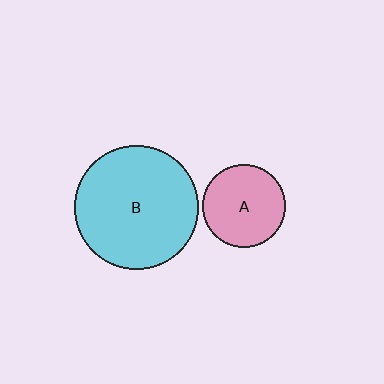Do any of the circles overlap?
No, none of the circles overlap.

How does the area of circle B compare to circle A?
Approximately 2.2 times.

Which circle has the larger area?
Circle B (cyan).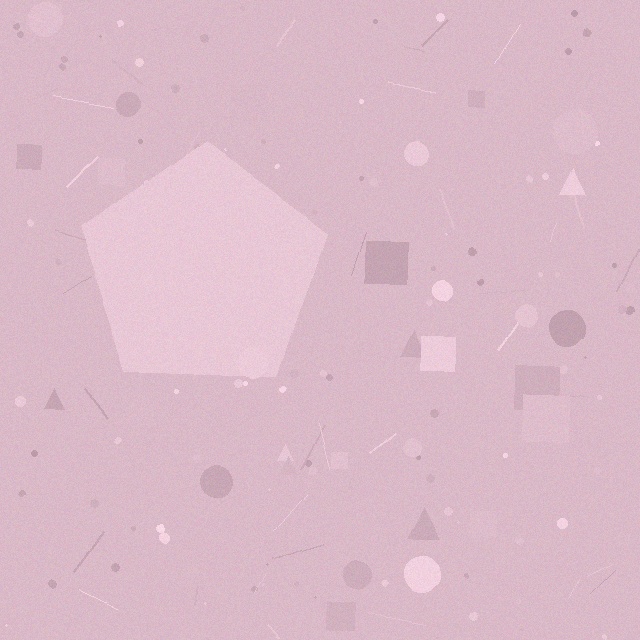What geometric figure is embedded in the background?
A pentagon is embedded in the background.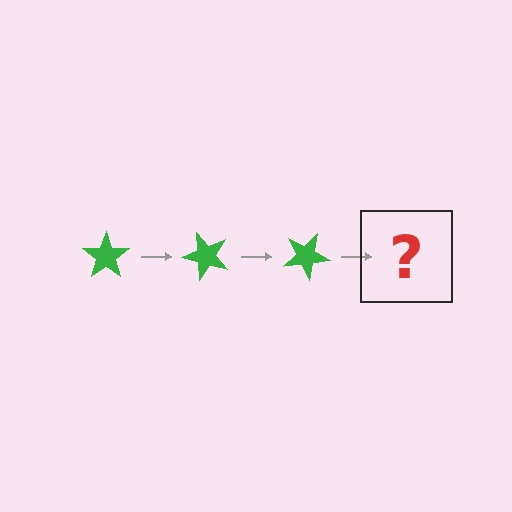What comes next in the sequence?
The next element should be a green star rotated 150 degrees.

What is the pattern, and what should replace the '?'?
The pattern is that the star rotates 50 degrees each step. The '?' should be a green star rotated 150 degrees.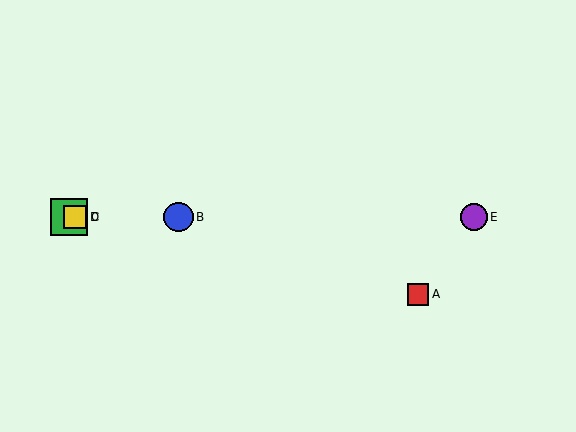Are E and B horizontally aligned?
Yes, both are at y≈217.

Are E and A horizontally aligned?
No, E is at y≈217 and A is at y≈294.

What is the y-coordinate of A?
Object A is at y≈294.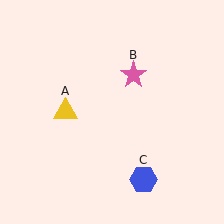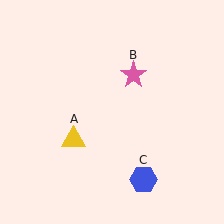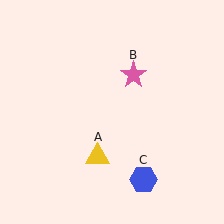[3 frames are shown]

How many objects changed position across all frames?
1 object changed position: yellow triangle (object A).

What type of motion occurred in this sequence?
The yellow triangle (object A) rotated counterclockwise around the center of the scene.